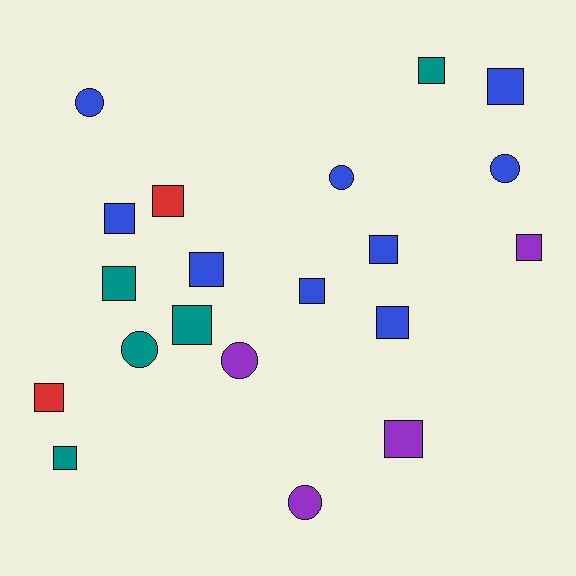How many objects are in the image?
There are 20 objects.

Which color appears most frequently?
Blue, with 9 objects.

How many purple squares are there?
There are 2 purple squares.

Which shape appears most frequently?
Square, with 14 objects.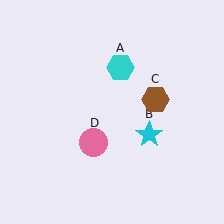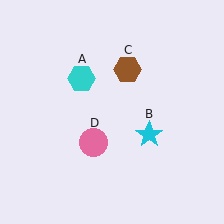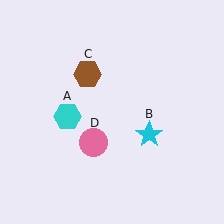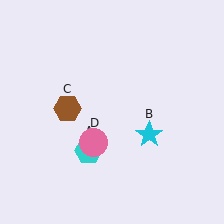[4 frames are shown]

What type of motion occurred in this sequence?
The cyan hexagon (object A), brown hexagon (object C) rotated counterclockwise around the center of the scene.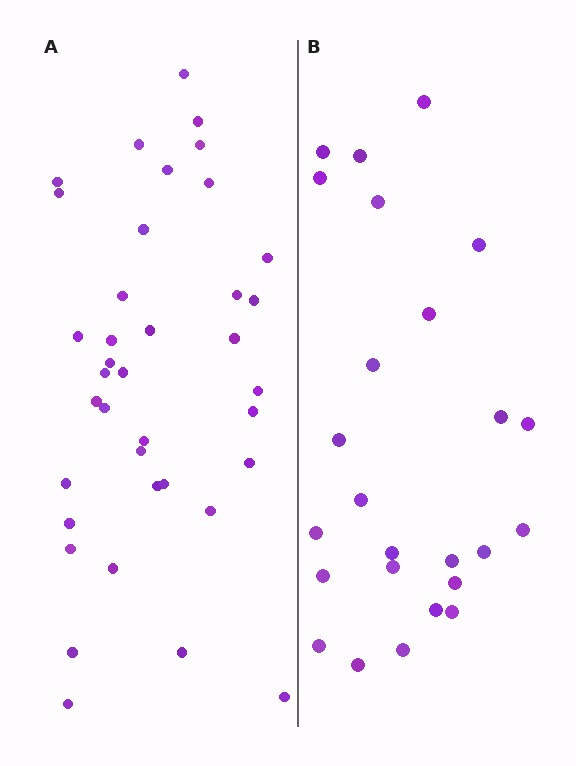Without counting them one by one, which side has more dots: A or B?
Region A (the left region) has more dots.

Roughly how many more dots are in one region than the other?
Region A has approximately 15 more dots than region B.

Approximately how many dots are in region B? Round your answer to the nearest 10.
About 20 dots. (The exact count is 25, which rounds to 20.)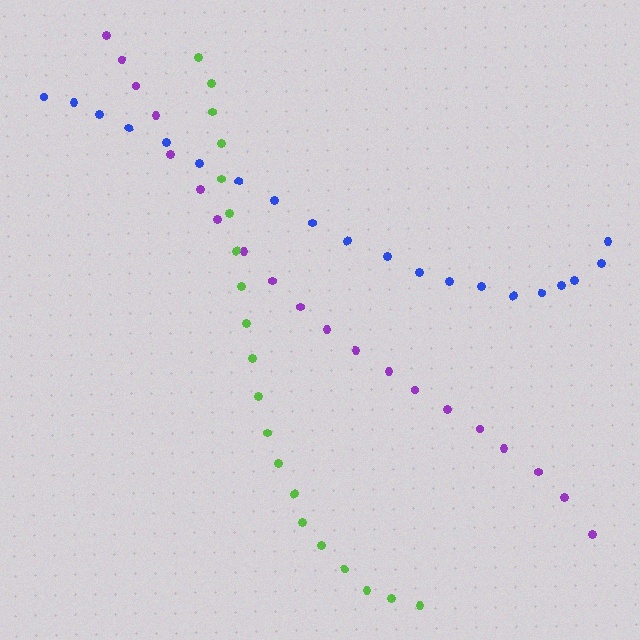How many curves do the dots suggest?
There are 3 distinct paths.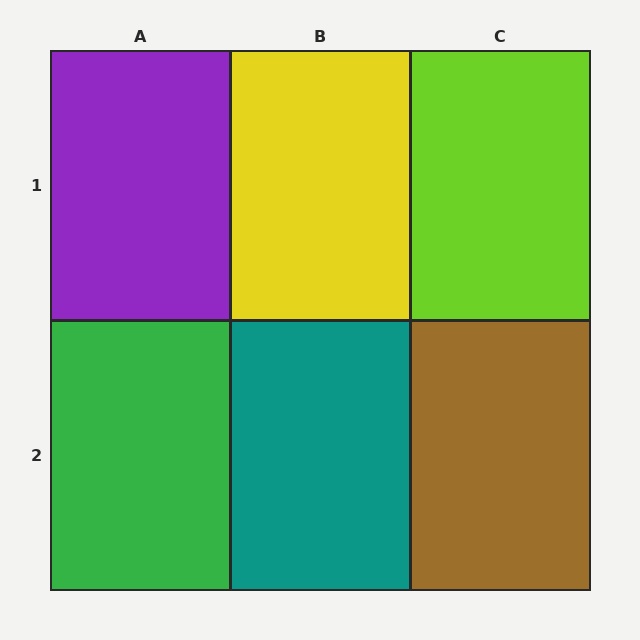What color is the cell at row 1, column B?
Yellow.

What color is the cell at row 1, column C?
Lime.